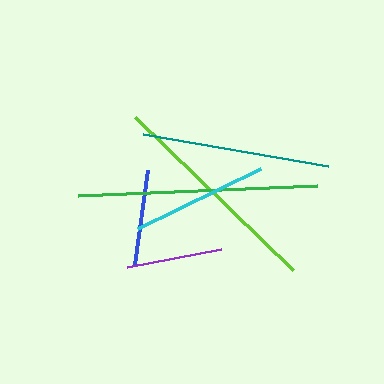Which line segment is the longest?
The green line is the longest at approximately 240 pixels.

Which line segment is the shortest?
The blue line is the shortest at approximately 95 pixels.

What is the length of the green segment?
The green segment is approximately 240 pixels long.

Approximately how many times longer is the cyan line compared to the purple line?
The cyan line is approximately 1.4 times the length of the purple line.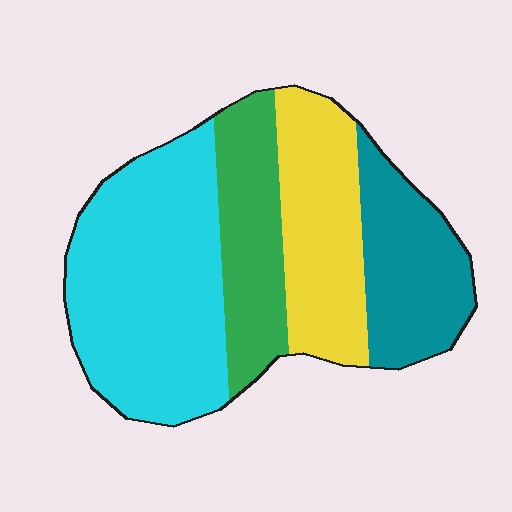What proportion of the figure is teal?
Teal covers roughly 20% of the figure.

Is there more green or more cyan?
Cyan.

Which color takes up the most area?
Cyan, at roughly 40%.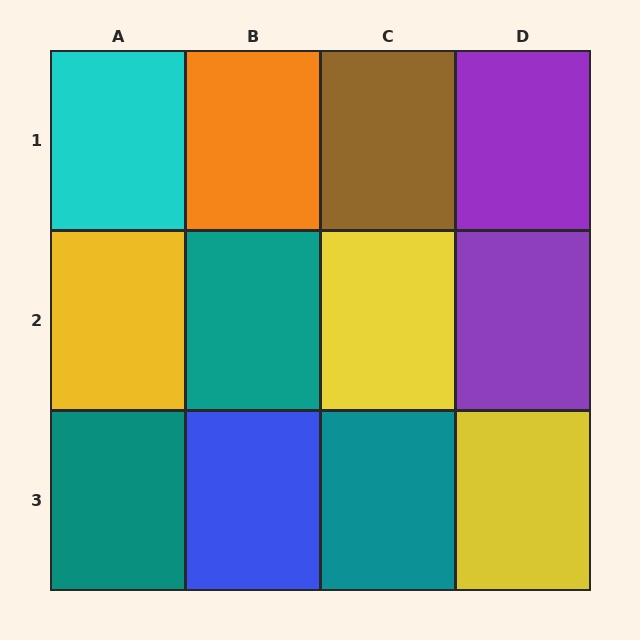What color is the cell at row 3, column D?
Yellow.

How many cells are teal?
3 cells are teal.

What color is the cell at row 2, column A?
Yellow.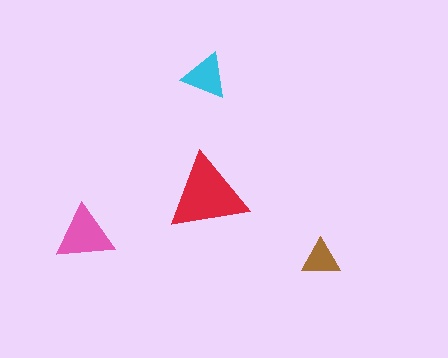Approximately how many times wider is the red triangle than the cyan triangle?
About 2 times wider.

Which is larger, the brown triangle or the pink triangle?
The pink one.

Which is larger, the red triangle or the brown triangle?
The red one.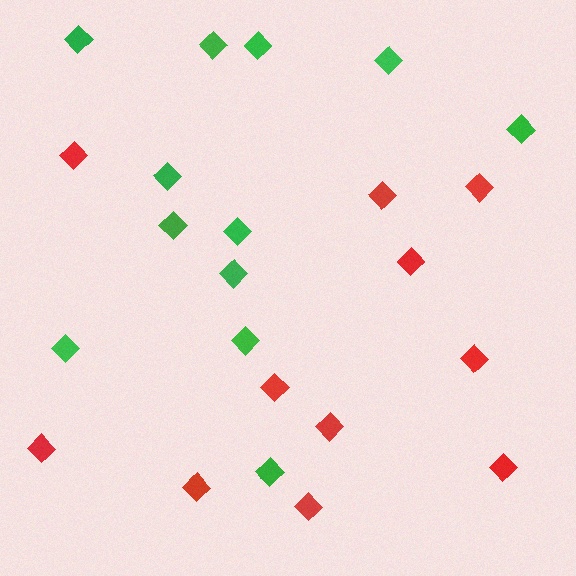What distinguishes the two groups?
There are 2 groups: one group of green diamonds (12) and one group of red diamonds (11).